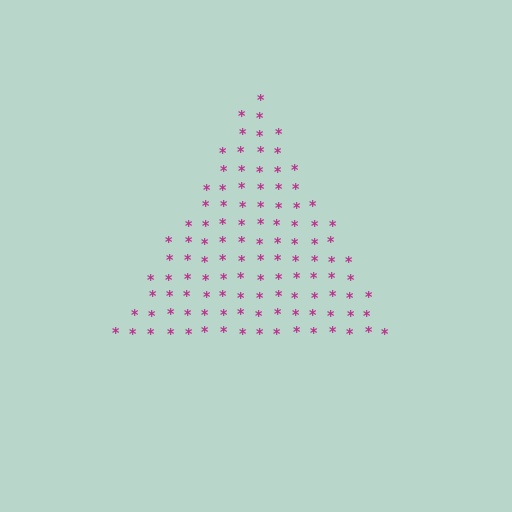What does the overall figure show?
The overall figure shows a triangle.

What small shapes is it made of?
It is made of small asterisks.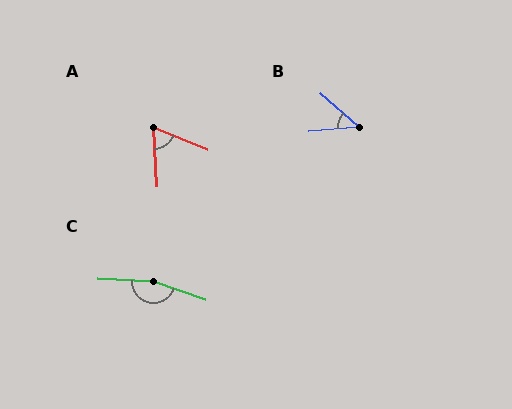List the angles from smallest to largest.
B (47°), A (65°), C (164°).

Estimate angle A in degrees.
Approximately 65 degrees.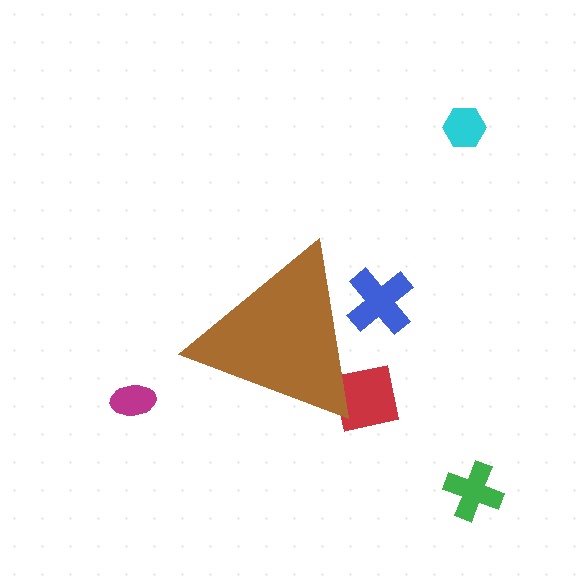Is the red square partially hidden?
Yes, the red square is partially hidden behind the brown triangle.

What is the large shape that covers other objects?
A brown triangle.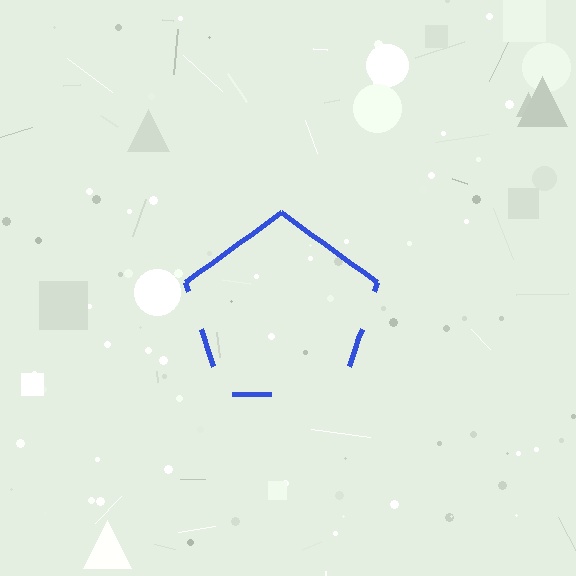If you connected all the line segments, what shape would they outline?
They would outline a pentagon.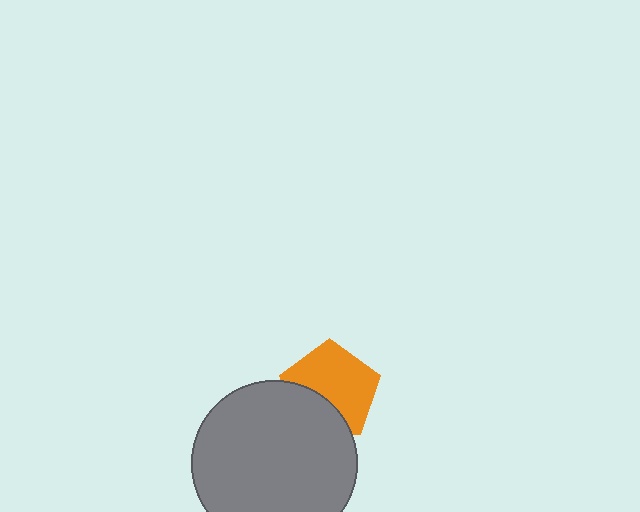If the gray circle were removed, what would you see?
You would see the complete orange pentagon.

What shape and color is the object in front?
The object in front is a gray circle.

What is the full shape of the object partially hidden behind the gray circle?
The partially hidden object is an orange pentagon.